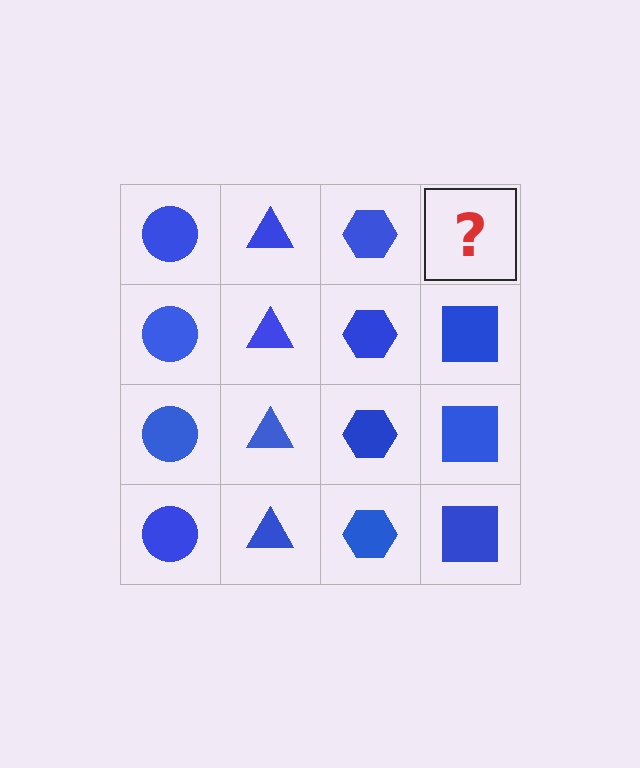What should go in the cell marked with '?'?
The missing cell should contain a blue square.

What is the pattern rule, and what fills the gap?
The rule is that each column has a consistent shape. The gap should be filled with a blue square.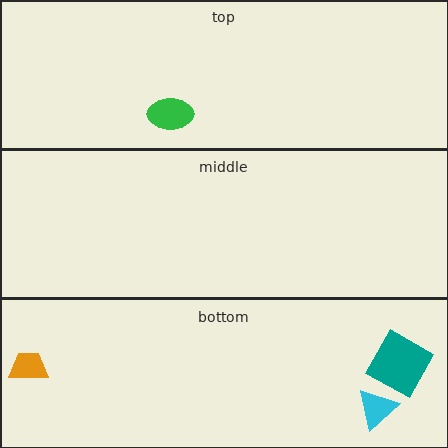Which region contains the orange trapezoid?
The bottom region.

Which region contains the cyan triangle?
The bottom region.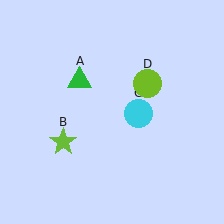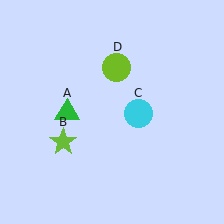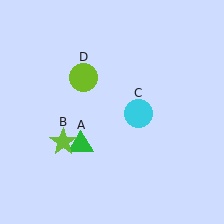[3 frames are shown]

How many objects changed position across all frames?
2 objects changed position: green triangle (object A), lime circle (object D).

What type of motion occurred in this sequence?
The green triangle (object A), lime circle (object D) rotated counterclockwise around the center of the scene.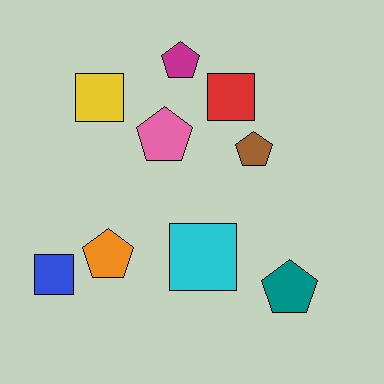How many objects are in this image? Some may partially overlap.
There are 9 objects.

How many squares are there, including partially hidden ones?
There are 4 squares.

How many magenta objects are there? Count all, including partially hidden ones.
There is 1 magenta object.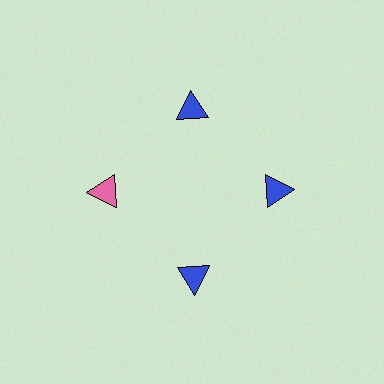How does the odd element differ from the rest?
It has a different color: pink instead of blue.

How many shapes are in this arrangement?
There are 4 shapes arranged in a ring pattern.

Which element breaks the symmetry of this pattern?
The pink triangle at roughly the 9 o'clock position breaks the symmetry. All other shapes are blue triangles.